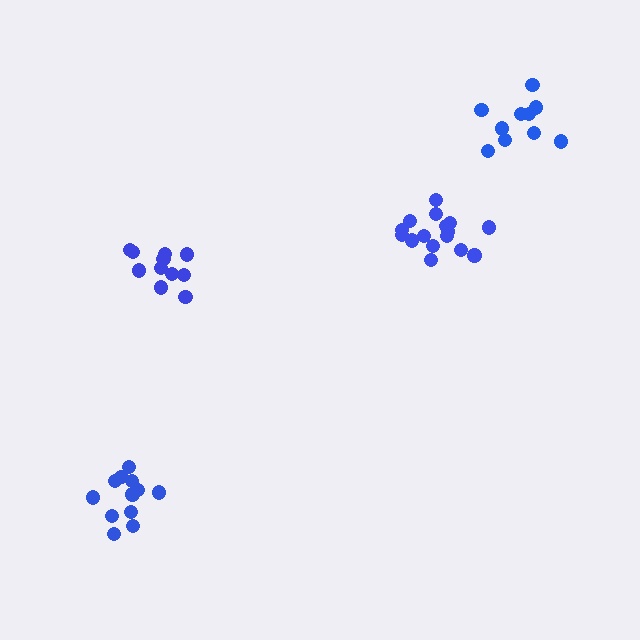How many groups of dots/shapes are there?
There are 4 groups.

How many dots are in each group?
Group 1: 16 dots, Group 2: 11 dots, Group 3: 10 dots, Group 4: 12 dots (49 total).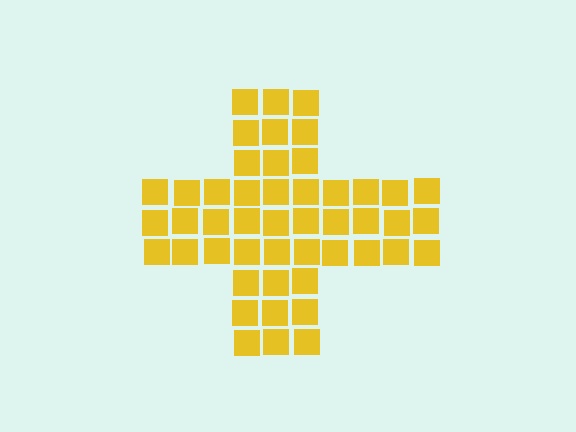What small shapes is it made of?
It is made of small squares.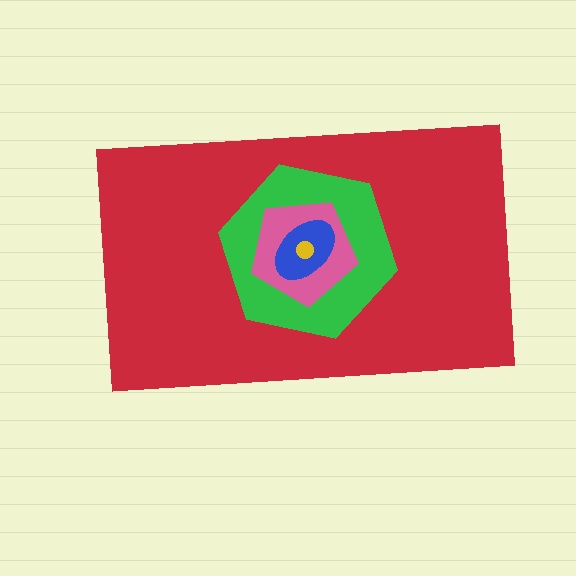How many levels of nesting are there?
5.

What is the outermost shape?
The red rectangle.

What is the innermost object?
The yellow circle.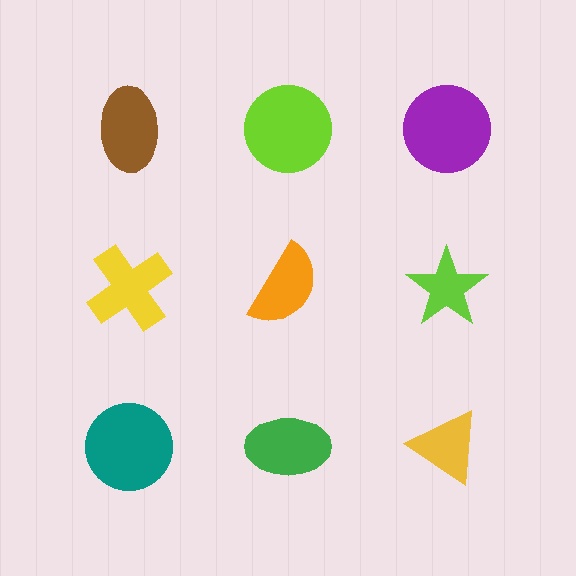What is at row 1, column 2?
A lime circle.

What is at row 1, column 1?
A brown ellipse.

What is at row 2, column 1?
A yellow cross.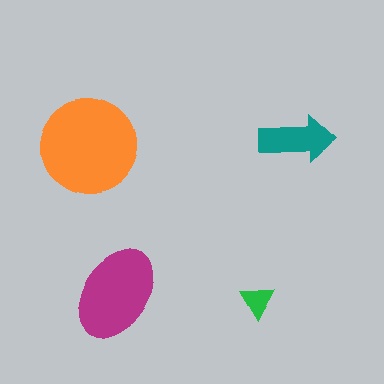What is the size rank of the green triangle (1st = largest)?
4th.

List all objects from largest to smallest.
The orange circle, the magenta ellipse, the teal arrow, the green triangle.